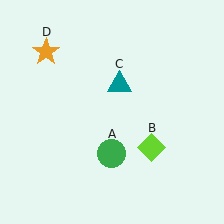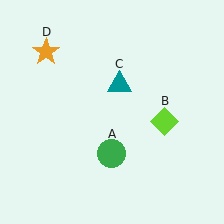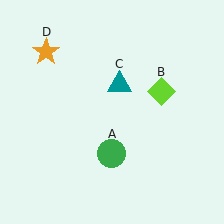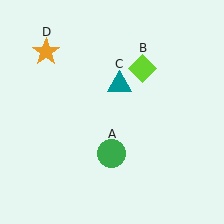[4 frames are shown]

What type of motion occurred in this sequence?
The lime diamond (object B) rotated counterclockwise around the center of the scene.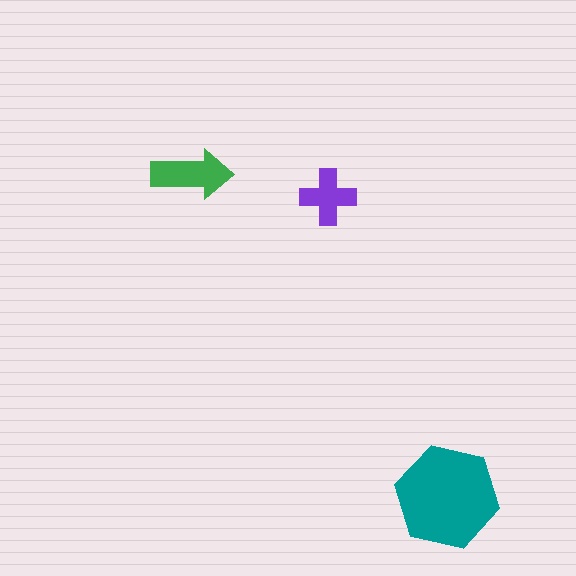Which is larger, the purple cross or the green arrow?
The green arrow.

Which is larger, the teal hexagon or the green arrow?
The teal hexagon.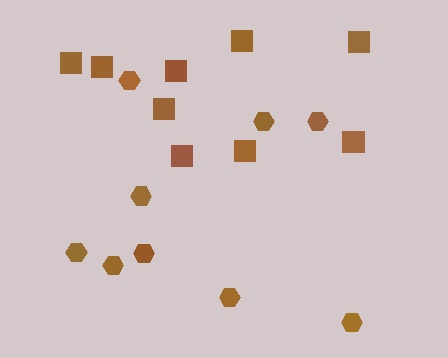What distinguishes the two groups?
There are 2 groups: one group of hexagons (9) and one group of squares (9).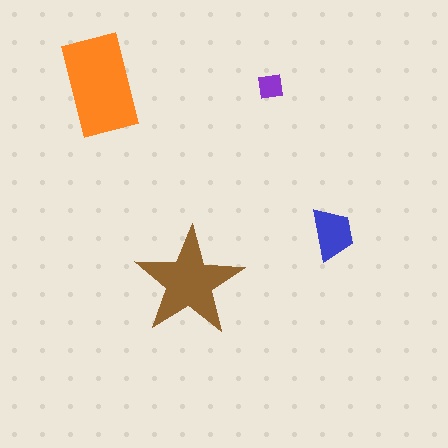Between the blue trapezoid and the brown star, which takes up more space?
The brown star.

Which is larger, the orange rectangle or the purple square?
The orange rectangle.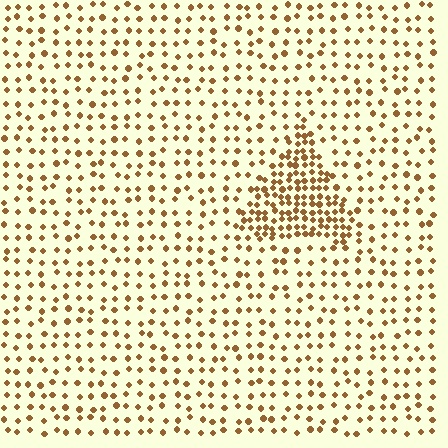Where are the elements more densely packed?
The elements are more densely packed inside the triangle boundary.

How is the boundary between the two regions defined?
The boundary is defined by a change in element density (approximately 2.5x ratio). All elements are the same color, size, and shape.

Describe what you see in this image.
The image contains small brown elements arranged at two different densities. A triangle-shaped region is visible where the elements are more densely packed than the surrounding area.